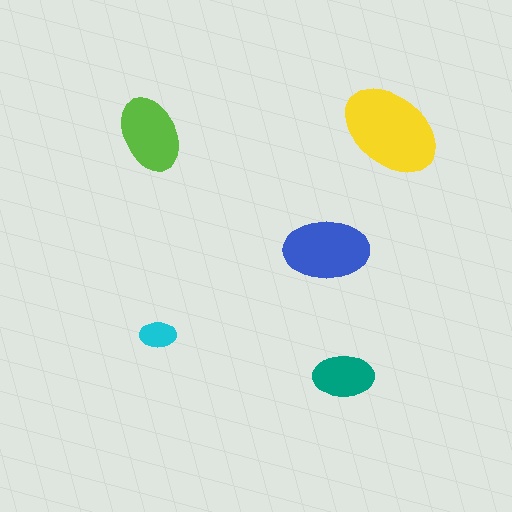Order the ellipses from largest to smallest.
the yellow one, the blue one, the lime one, the teal one, the cyan one.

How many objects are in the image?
There are 5 objects in the image.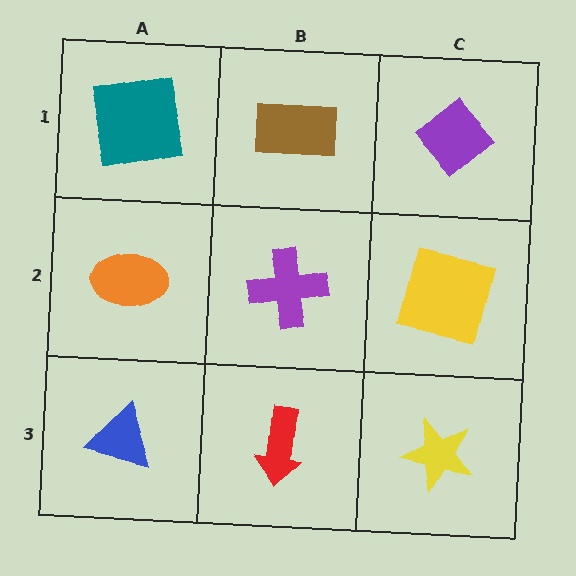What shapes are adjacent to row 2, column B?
A brown rectangle (row 1, column B), a red arrow (row 3, column B), an orange ellipse (row 2, column A), a yellow square (row 2, column C).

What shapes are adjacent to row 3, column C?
A yellow square (row 2, column C), a red arrow (row 3, column B).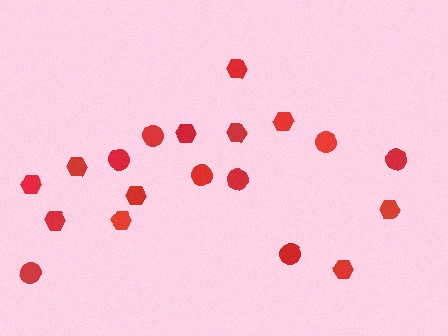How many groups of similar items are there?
There are 2 groups: one group of hexagons (11) and one group of circles (8).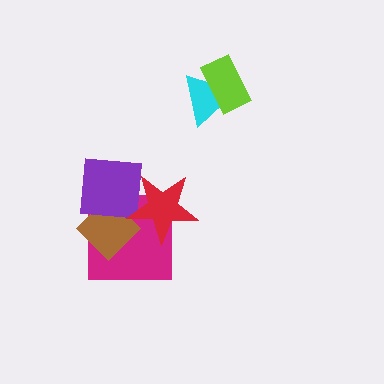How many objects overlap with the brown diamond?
3 objects overlap with the brown diamond.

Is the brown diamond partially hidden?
Yes, it is partially covered by another shape.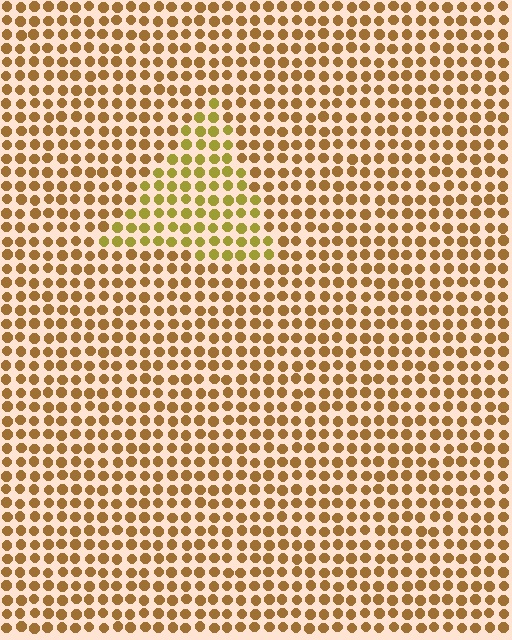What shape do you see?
I see a triangle.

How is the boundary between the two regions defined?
The boundary is defined purely by a slight shift in hue (about 27 degrees). Spacing, size, and orientation are identical on both sides.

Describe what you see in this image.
The image is filled with small brown elements in a uniform arrangement. A triangle-shaped region is visible where the elements are tinted to a slightly different hue, forming a subtle color boundary.